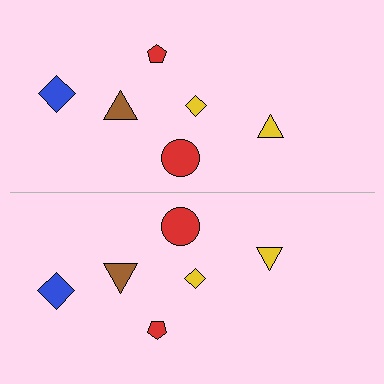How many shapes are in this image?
There are 12 shapes in this image.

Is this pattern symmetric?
Yes, this pattern has bilateral (reflection) symmetry.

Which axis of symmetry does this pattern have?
The pattern has a horizontal axis of symmetry running through the center of the image.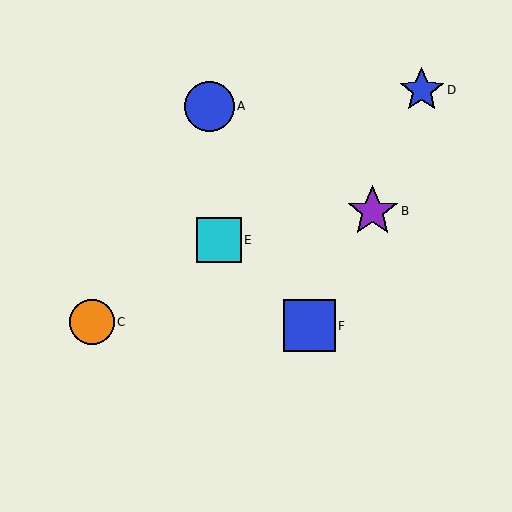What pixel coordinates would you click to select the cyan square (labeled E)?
Click at (219, 240) to select the cyan square E.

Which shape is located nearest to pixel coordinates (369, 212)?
The purple star (labeled B) at (373, 211) is nearest to that location.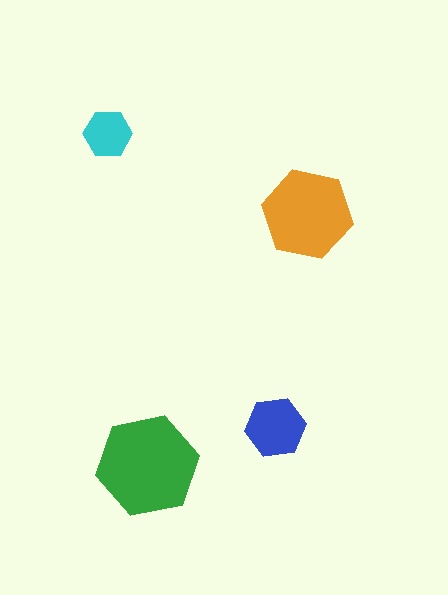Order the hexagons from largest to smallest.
the green one, the orange one, the blue one, the cyan one.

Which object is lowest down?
The green hexagon is bottommost.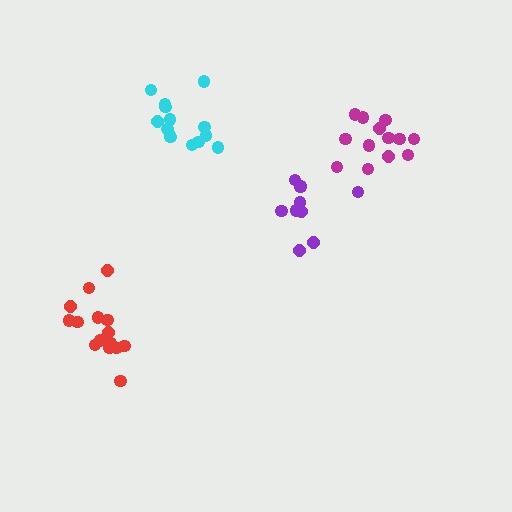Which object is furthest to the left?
The red cluster is leftmost.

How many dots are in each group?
Group 1: 13 dots, Group 2: 14 dots, Group 3: 15 dots, Group 4: 10 dots (52 total).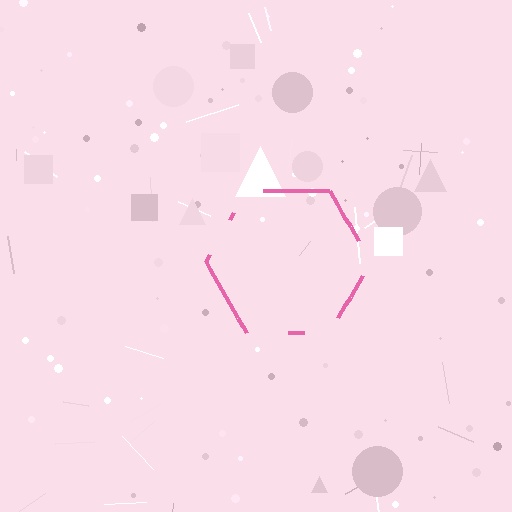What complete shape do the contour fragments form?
The contour fragments form a hexagon.